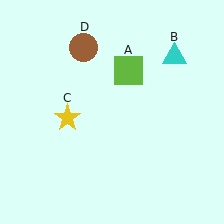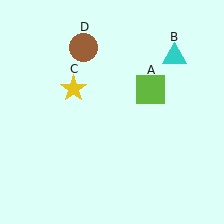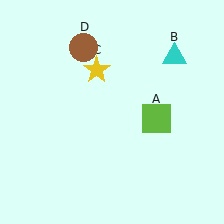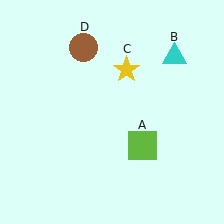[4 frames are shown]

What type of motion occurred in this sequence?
The lime square (object A), yellow star (object C) rotated clockwise around the center of the scene.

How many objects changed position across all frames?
2 objects changed position: lime square (object A), yellow star (object C).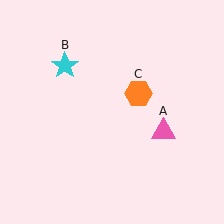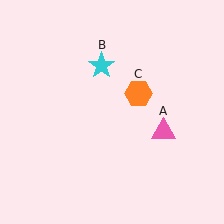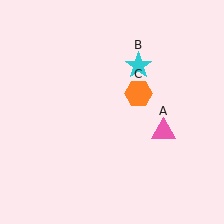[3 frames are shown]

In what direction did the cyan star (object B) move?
The cyan star (object B) moved right.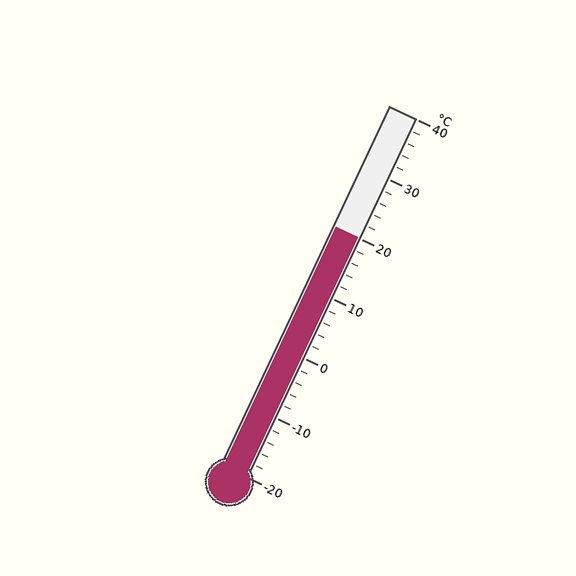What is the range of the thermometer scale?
The thermometer scale ranges from -20°C to 40°C.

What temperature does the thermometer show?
The thermometer shows approximately 20°C.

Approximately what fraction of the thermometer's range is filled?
The thermometer is filled to approximately 65% of its range.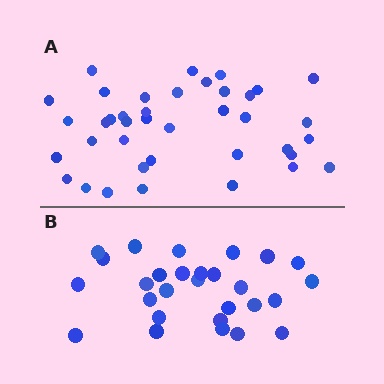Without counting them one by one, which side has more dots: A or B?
Region A (the top region) has more dots.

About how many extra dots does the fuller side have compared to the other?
Region A has roughly 12 or so more dots than region B.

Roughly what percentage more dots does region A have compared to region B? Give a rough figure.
About 40% more.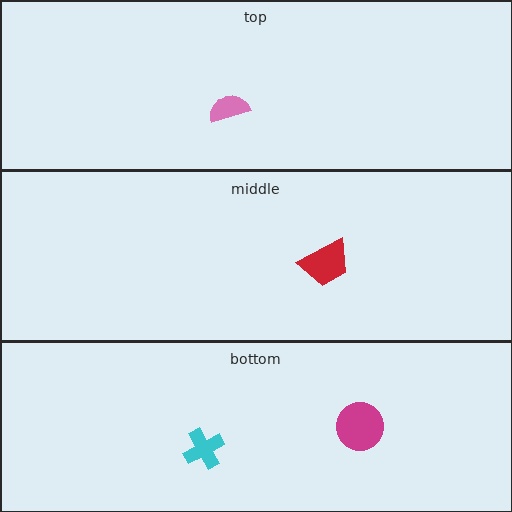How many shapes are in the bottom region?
2.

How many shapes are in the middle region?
1.